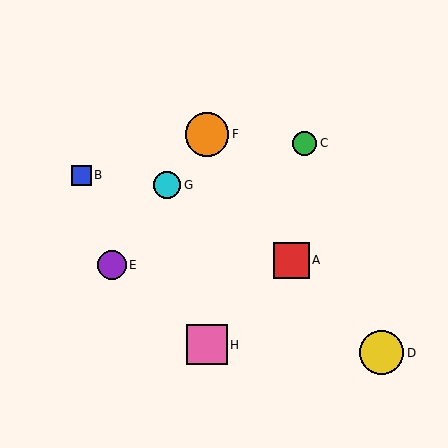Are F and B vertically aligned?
No, F is at x≈207 and B is at x≈81.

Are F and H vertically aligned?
Yes, both are at x≈207.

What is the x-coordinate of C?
Object C is at x≈305.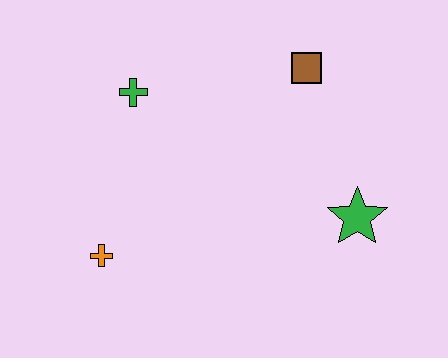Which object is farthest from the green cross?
The green star is farthest from the green cross.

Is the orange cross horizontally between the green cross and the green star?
No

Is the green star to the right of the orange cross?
Yes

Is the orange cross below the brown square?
Yes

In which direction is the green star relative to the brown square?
The green star is below the brown square.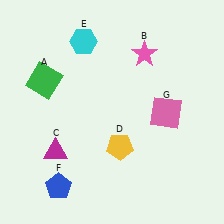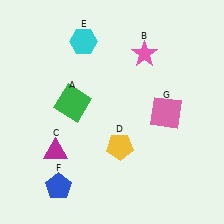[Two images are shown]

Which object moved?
The green square (A) moved right.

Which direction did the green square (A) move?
The green square (A) moved right.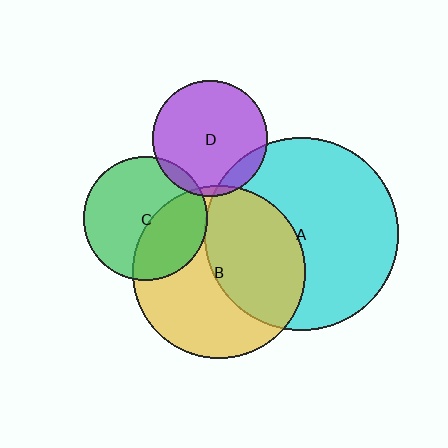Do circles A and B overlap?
Yes.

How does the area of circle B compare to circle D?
Approximately 2.2 times.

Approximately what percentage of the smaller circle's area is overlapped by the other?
Approximately 45%.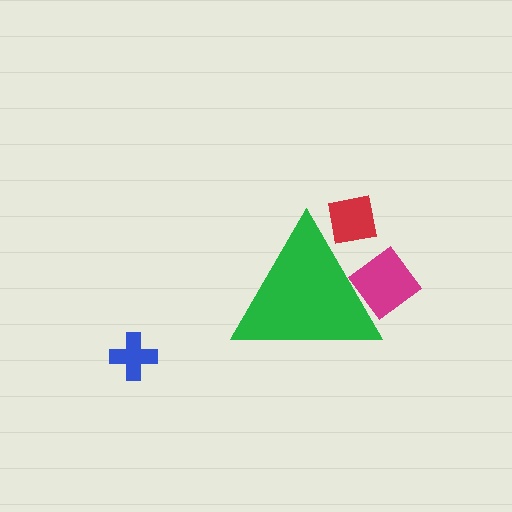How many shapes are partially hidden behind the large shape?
2 shapes are partially hidden.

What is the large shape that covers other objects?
A green triangle.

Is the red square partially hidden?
Yes, the red square is partially hidden behind the green triangle.